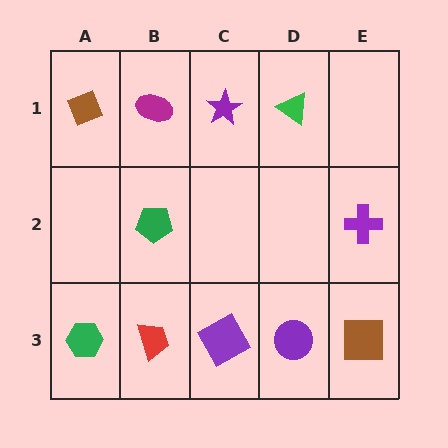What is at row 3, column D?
A purple circle.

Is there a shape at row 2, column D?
No, that cell is empty.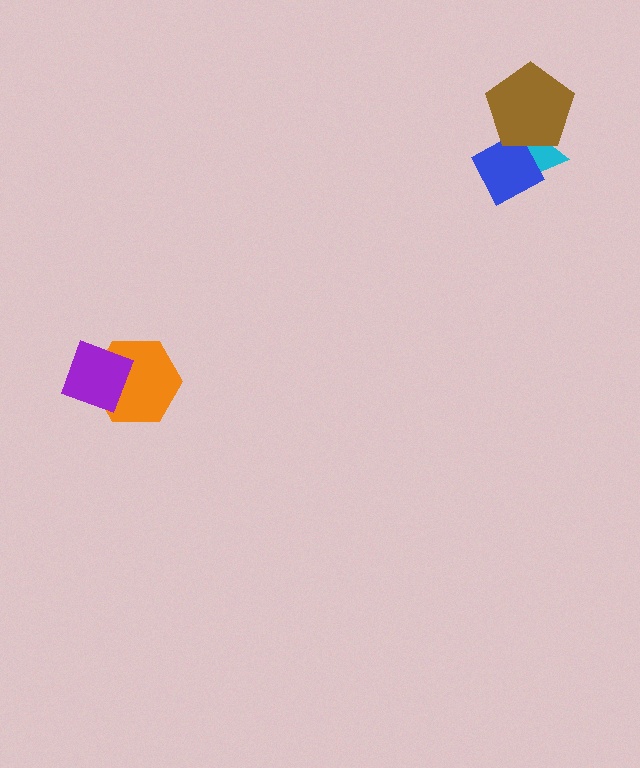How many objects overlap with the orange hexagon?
1 object overlaps with the orange hexagon.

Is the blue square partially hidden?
Yes, it is partially covered by another shape.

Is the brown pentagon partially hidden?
No, no other shape covers it.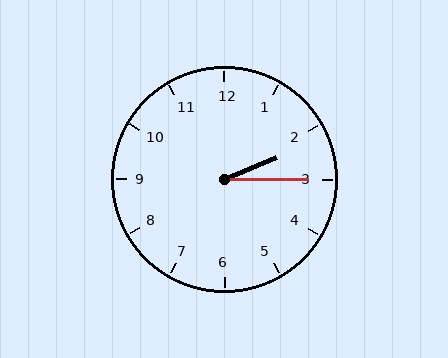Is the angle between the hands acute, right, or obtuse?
It is acute.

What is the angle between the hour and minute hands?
Approximately 22 degrees.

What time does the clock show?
2:15.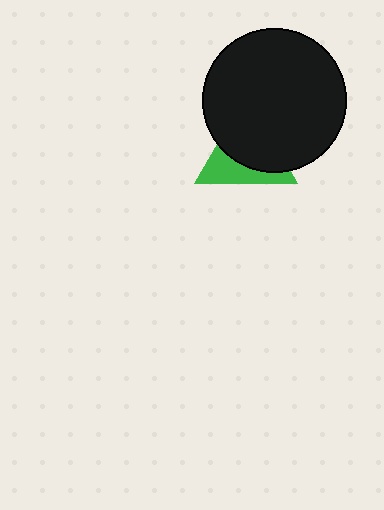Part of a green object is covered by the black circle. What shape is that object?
It is a triangle.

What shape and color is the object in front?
The object in front is a black circle.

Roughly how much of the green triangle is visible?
A small part of it is visible (roughly 38%).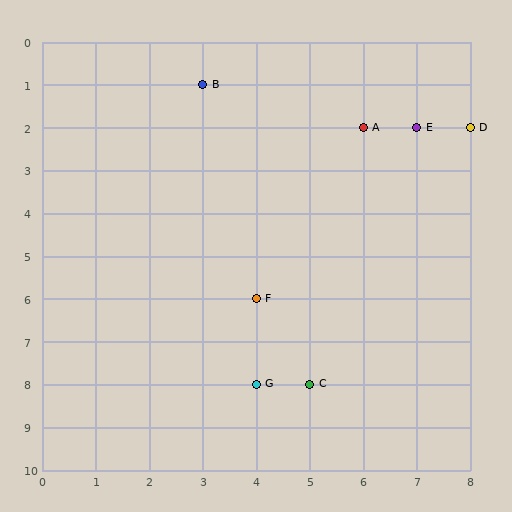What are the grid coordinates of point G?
Point G is at grid coordinates (4, 8).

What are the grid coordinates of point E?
Point E is at grid coordinates (7, 2).